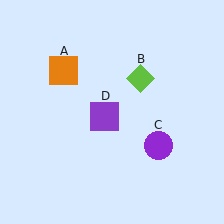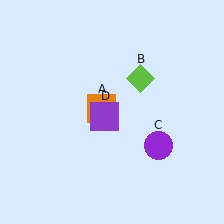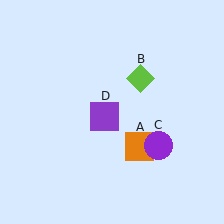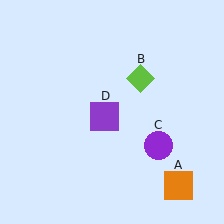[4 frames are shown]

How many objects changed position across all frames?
1 object changed position: orange square (object A).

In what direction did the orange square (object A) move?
The orange square (object A) moved down and to the right.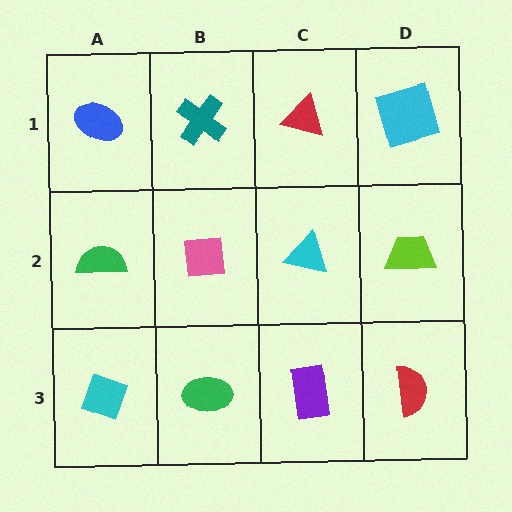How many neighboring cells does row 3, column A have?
2.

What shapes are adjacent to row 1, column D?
A lime trapezoid (row 2, column D), a red triangle (row 1, column C).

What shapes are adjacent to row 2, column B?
A teal cross (row 1, column B), a green ellipse (row 3, column B), a green semicircle (row 2, column A), a cyan triangle (row 2, column C).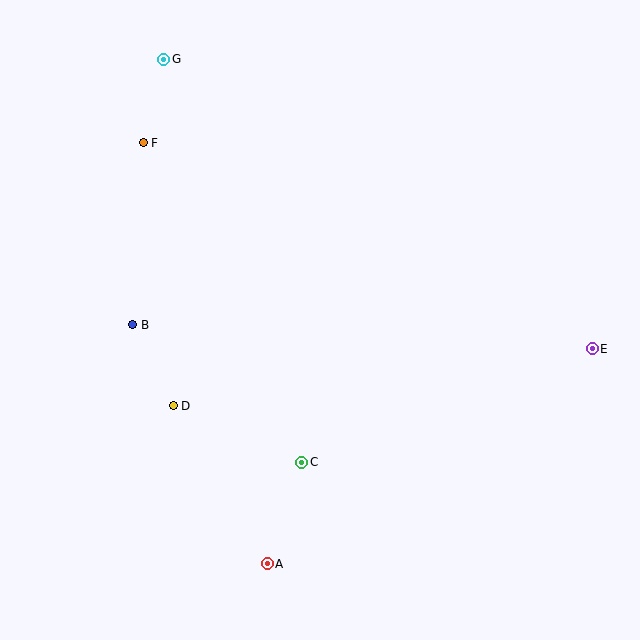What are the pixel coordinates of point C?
Point C is at (302, 462).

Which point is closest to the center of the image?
Point C at (302, 462) is closest to the center.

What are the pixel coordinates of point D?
Point D is at (173, 406).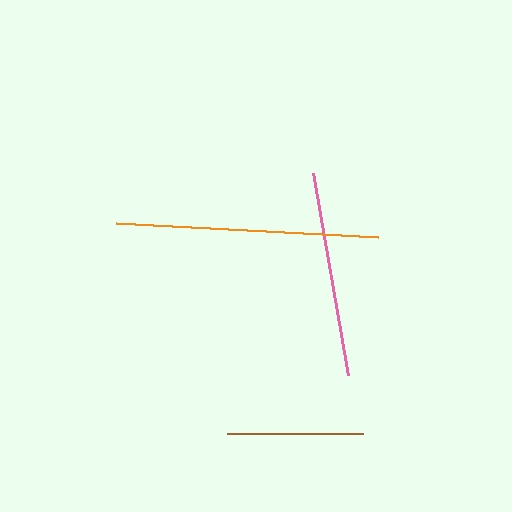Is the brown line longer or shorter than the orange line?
The orange line is longer than the brown line.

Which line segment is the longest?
The orange line is the longest at approximately 263 pixels.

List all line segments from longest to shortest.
From longest to shortest: orange, pink, brown.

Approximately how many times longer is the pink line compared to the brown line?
The pink line is approximately 1.5 times the length of the brown line.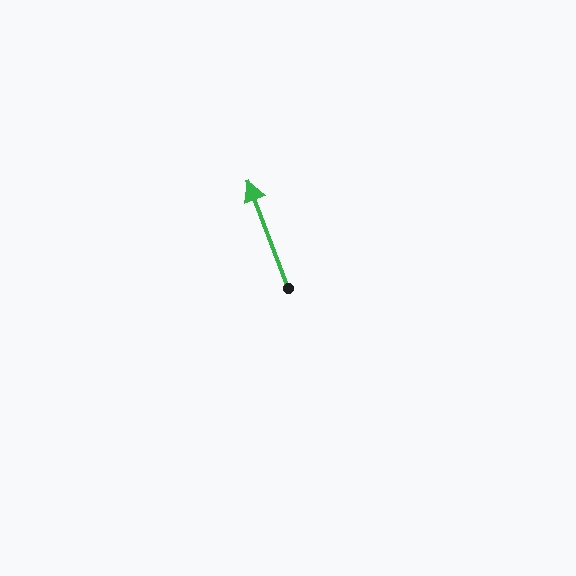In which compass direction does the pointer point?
North.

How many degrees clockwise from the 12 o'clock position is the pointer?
Approximately 339 degrees.